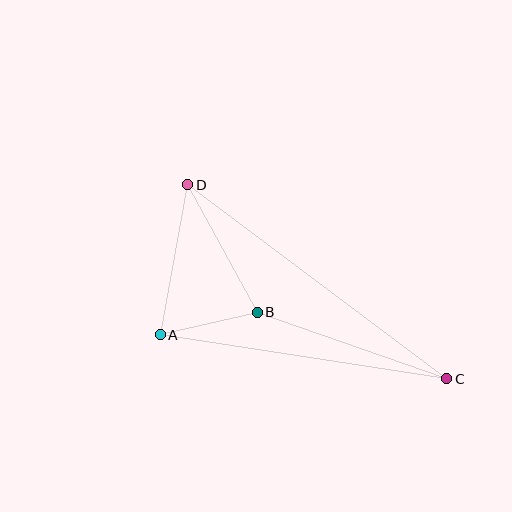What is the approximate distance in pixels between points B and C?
The distance between B and C is approximately 201 pixels.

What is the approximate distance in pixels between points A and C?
The distance between A and C is approximately 290 pixels.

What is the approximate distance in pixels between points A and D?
The distance between A and D is approximately 153 pixels.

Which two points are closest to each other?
Points A and B are closest to each other.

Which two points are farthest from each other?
Points C and D are farthest from each other.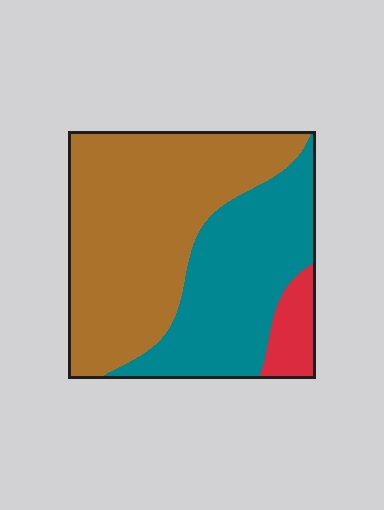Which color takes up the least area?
Red, at roughly 5%.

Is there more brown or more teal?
Brown.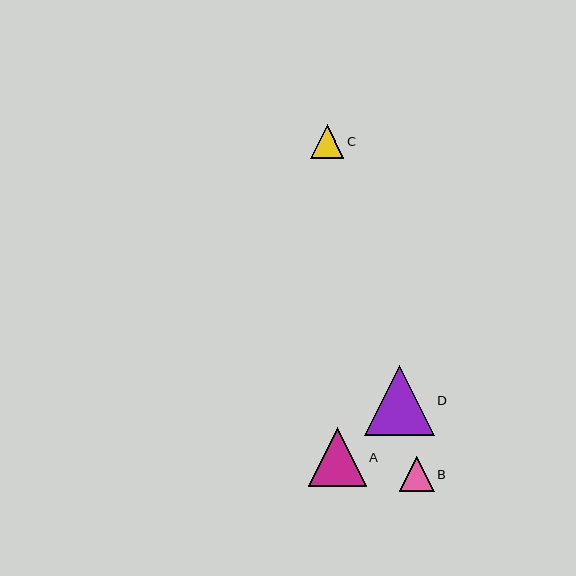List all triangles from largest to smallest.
From largest to smallest: D, A, B, C.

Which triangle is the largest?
Triangle D is the largest with a size of approximately 70 pixels.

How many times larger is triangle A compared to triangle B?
Triangle A is approximately 1.7 times the size of triangle B.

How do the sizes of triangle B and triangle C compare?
Triangle B and triangle C are approximately the same size.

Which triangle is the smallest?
Triangle C is the smallest with a size of approximately 34 pixels.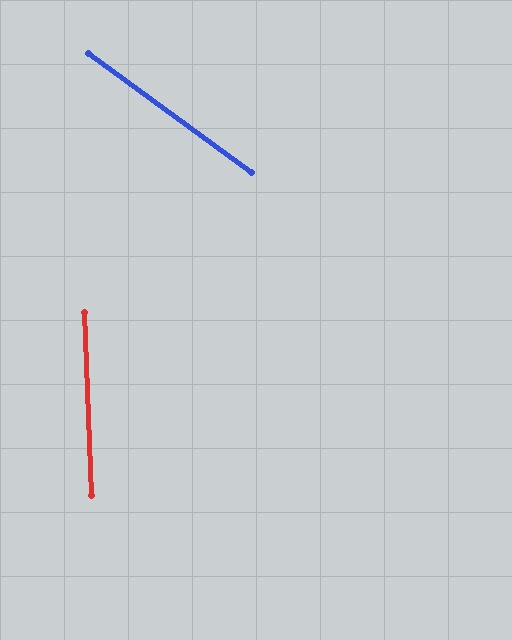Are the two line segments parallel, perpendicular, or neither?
Neither parallel nor perpendicular — they differ by about 52°.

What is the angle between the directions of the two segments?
Approximately 52 degrees.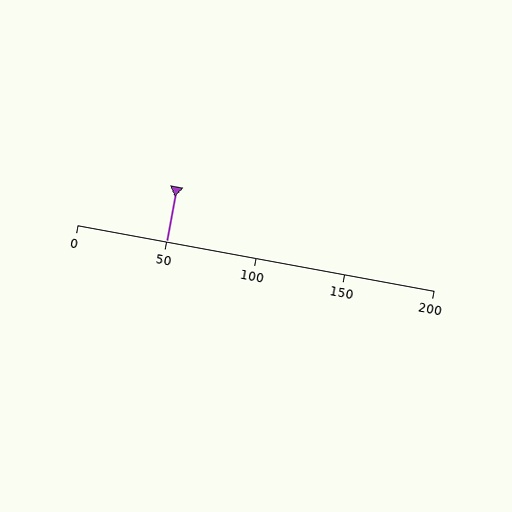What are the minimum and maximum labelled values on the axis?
The axis runs from 0 to 200.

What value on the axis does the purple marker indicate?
The marker indicates approximately 50.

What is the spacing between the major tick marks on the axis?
The major ticks are spaced 50 apart.